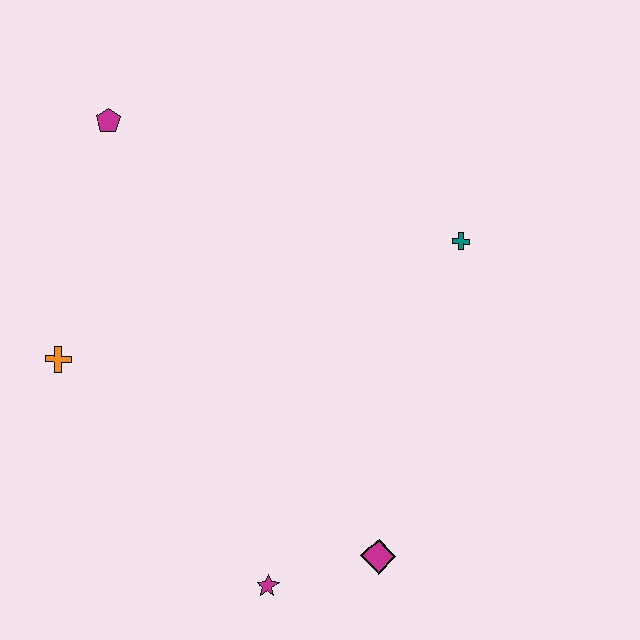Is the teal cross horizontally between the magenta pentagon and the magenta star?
No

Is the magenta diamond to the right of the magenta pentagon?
Yes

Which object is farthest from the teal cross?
The orange cross is farthest from the teal cross.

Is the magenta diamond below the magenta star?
No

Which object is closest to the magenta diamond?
The magenta star is closest to the magenta diamond.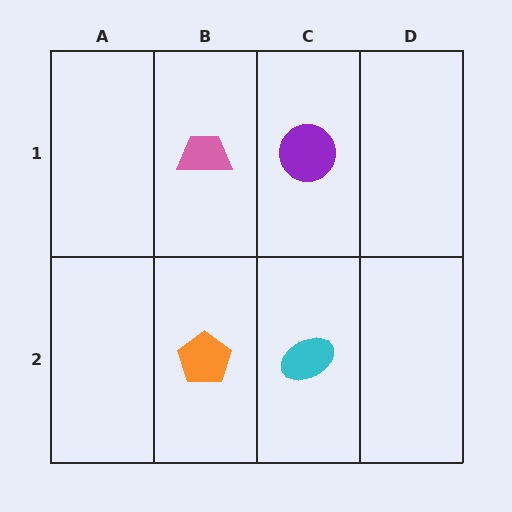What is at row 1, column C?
A purple circle.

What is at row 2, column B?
An orange pentagon.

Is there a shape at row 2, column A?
No, that cell is empty.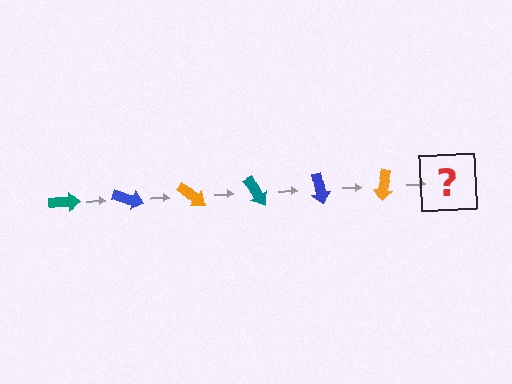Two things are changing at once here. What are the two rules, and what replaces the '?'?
The two rules are that it rotates 20 degrees each step and the color cycles through teal, blue, and orange. The '?' should be a teal arrow, rotated 120 degrees from the start.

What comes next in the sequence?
The next element should be a teal arrow, rotated 120 degrees from the start.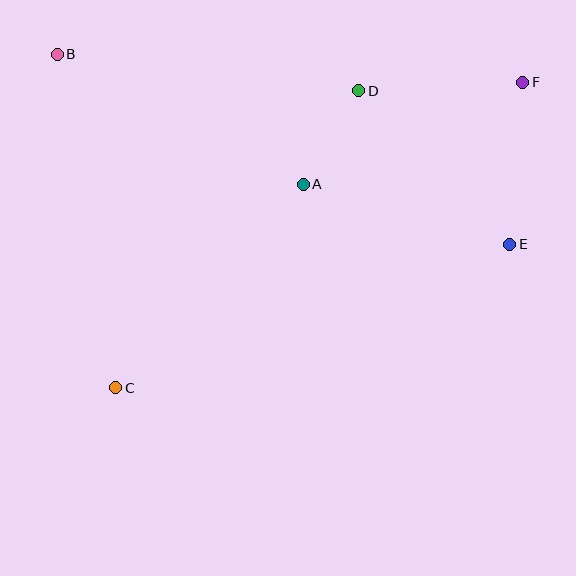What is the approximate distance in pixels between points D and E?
The distance between D and E is approximately 215 pixels.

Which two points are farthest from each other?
Points C and F are farthest from each other.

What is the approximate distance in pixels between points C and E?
The distance between C and E is approximately 419 pixels.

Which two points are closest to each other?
Points A and D are closest to each other.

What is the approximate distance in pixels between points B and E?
The distance between B and E is approximately 491 pixels.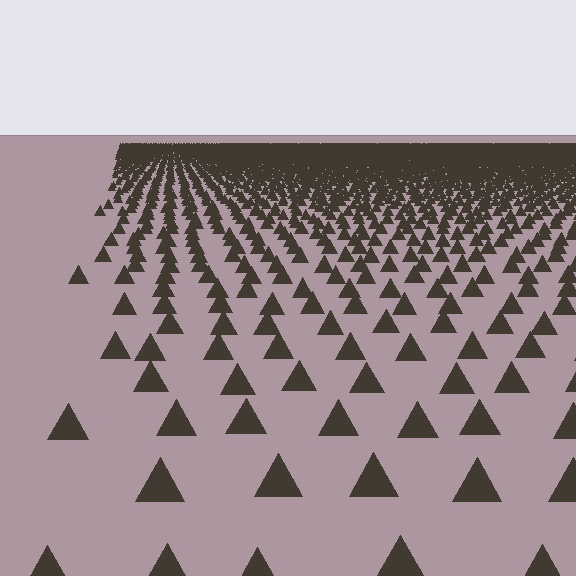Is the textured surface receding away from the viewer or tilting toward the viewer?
The surface is receding away from the viewer. Texture elements get smaller and denser toward the top.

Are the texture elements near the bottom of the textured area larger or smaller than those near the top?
Larger. Near the bottom, elements are closer to the viewer and appear at a bigger on-screen size.